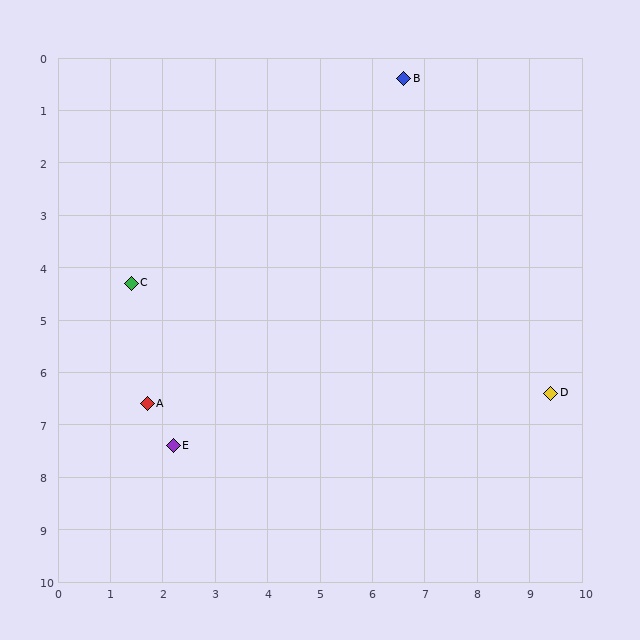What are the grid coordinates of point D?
Point D is at approximately (9.4, 6.4).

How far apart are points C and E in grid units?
Points C and E are about 3.2 grid units apart.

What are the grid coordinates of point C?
Point C is at approximately (1.4, 4.3).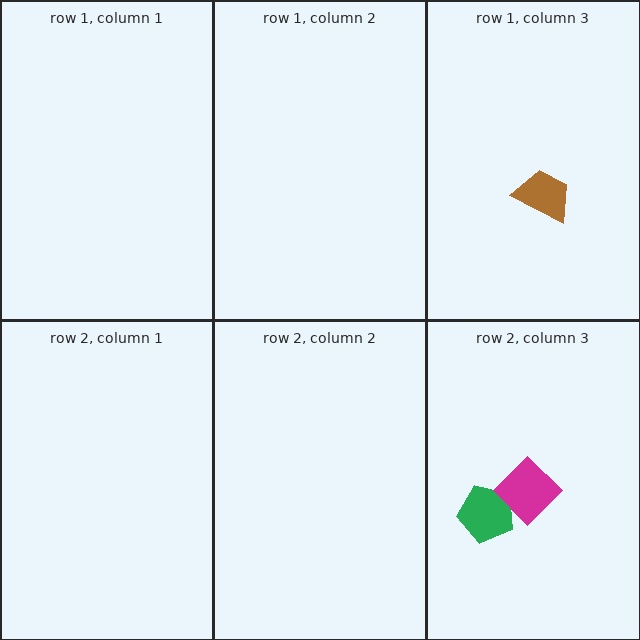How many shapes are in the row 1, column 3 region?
1.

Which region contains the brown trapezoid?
The row 1, column 3 region.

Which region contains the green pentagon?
The row 2, column 3 region.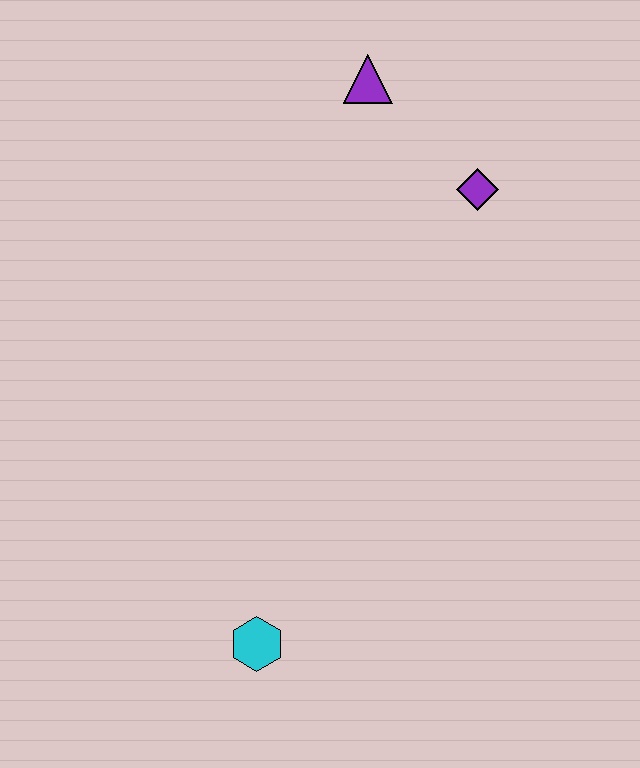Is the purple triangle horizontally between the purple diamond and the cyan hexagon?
Yes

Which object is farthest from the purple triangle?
The cyan hexagon is farthest from the purple triangle.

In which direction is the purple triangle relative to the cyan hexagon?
The purple triangle is above the cyan hexagon.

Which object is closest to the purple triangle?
The purple diamond is closest to the purple triangle.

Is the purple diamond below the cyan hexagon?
No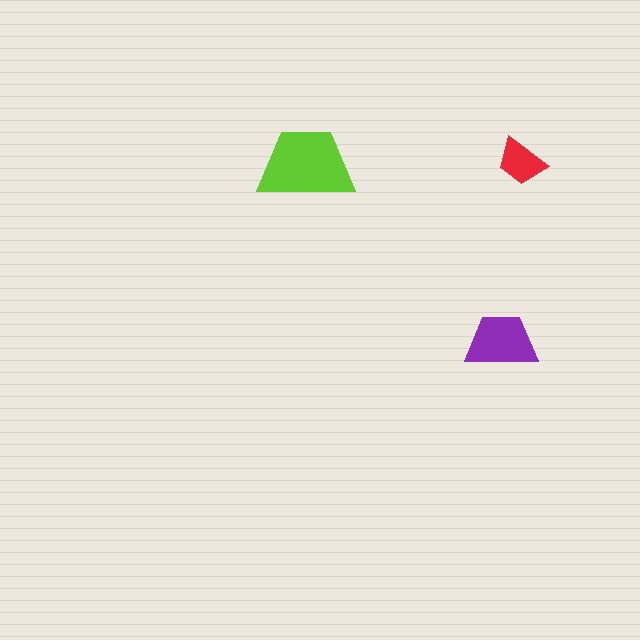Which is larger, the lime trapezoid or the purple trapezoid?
The lime one.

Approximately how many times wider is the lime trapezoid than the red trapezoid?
About 2 times wider.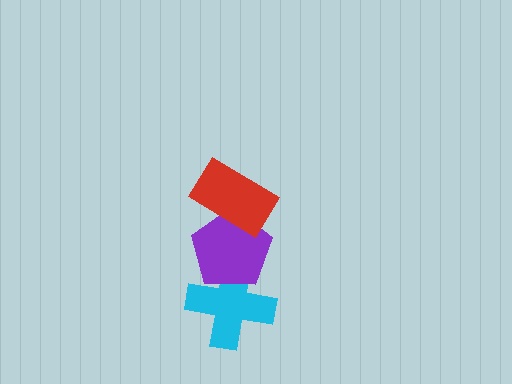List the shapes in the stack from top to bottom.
From top to bottom: the red rectangle, the purple pentagon, the cyan cross.